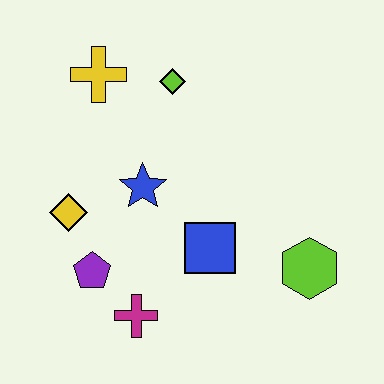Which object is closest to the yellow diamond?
The purple pentagon is closest to the yellow diamond.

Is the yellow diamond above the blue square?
Yes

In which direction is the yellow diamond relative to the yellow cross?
The yellow diamond is below the yellow cross.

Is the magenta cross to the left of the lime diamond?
Yes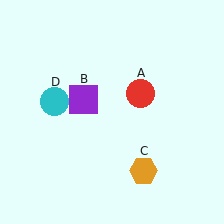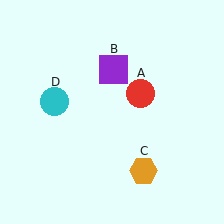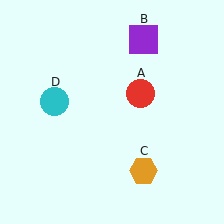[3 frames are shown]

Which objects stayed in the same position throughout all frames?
Red circle (object A) and orange hexagon (object C) and cyan circle (object D) remained stationary.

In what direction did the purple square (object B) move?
The purple square (object B) moved up and to the right.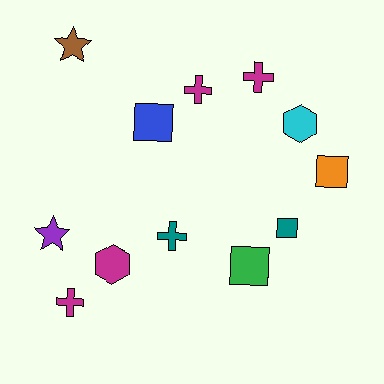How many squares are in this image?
There are 4 squares.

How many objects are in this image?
There are 12 objects.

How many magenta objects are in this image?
There are 4 magenta objects.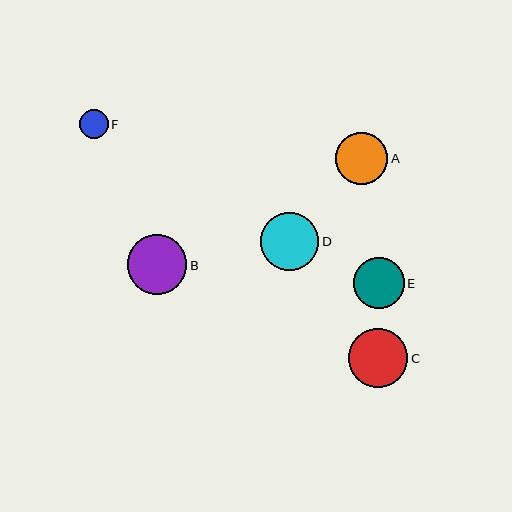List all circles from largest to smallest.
From largest to smallest: B, C, D, A, E, F.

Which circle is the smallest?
Circle F is the smallest with a size of approximately 29 pixels.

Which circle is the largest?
Circle B is the largest with a size of approximately 59 pixels.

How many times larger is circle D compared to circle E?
Circle D is approximately 1.1 times the size of circle E.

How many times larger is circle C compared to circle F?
Circle C is approximately 2.1 times the size of circle F.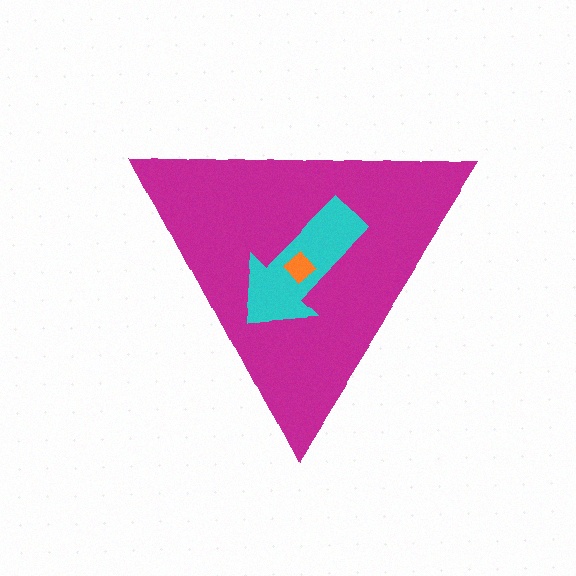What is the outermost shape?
The magenta triangle.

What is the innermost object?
The orange diamond.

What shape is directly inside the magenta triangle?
The cyan arrow.